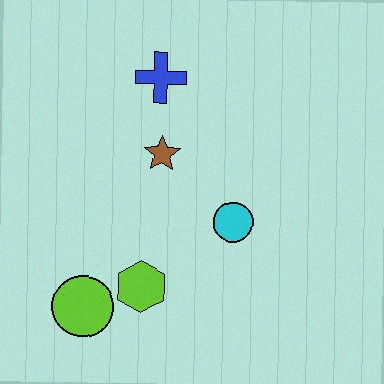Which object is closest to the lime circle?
The lime hexagon is closest to the lime circle.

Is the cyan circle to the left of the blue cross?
No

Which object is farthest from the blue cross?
The lime circle is farthest from the blue cross.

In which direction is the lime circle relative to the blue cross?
The lime circle is below the blue cross.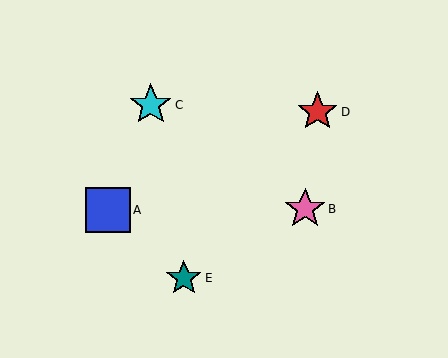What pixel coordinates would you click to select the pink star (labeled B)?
Click at (305, 209) to select the pink star B.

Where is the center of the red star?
The center of the red star is at (317, 112).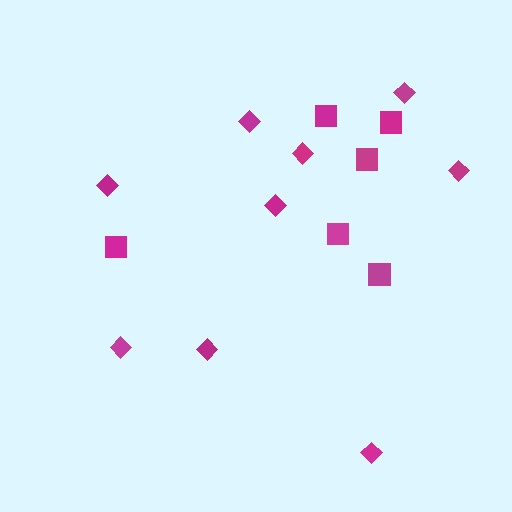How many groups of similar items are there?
There are 2 groups: one group of squares (6) and one group of diamonds (9).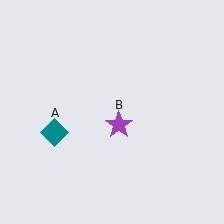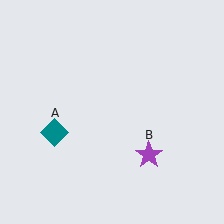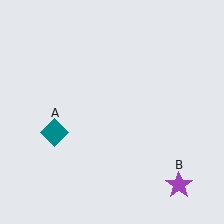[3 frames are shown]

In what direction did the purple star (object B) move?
The purple star (object B) moved down and to the right.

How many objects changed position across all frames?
1 object changed position: purple star (object B).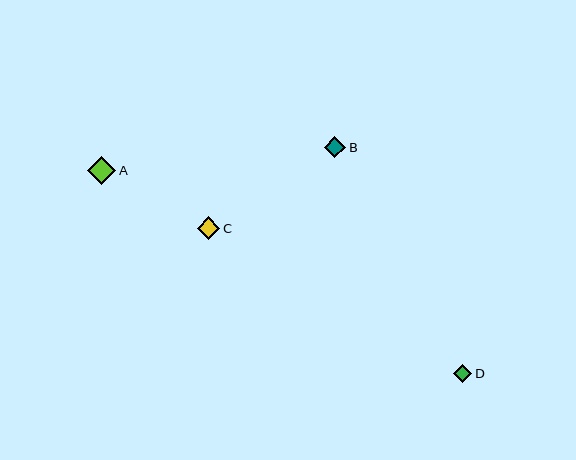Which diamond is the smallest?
Diamond D is the smallest with a size of approximately 18 pixels.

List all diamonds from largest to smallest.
From largest to smallest: A, C, B, D.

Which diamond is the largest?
Diamond A is the largest with a size of approximately 28 pixels.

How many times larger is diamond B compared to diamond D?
Diamond B is approximately 1.2 times the size of diamond D.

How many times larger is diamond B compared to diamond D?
Diamond B is approximately 1.2 times the size of diamond D.